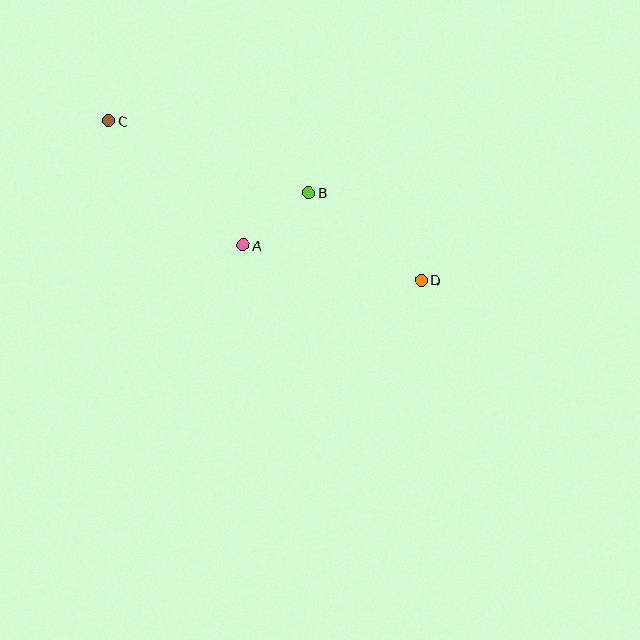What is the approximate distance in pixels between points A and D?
The distance between A and D is approximately 182 pixels.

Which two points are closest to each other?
Points A and B are closest to each other.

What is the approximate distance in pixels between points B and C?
The distance between B and C is approximately 212 pixels.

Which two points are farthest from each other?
Points C and D are farthest from each other.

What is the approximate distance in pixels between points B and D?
The distance between B and D is approximately 142 pixels.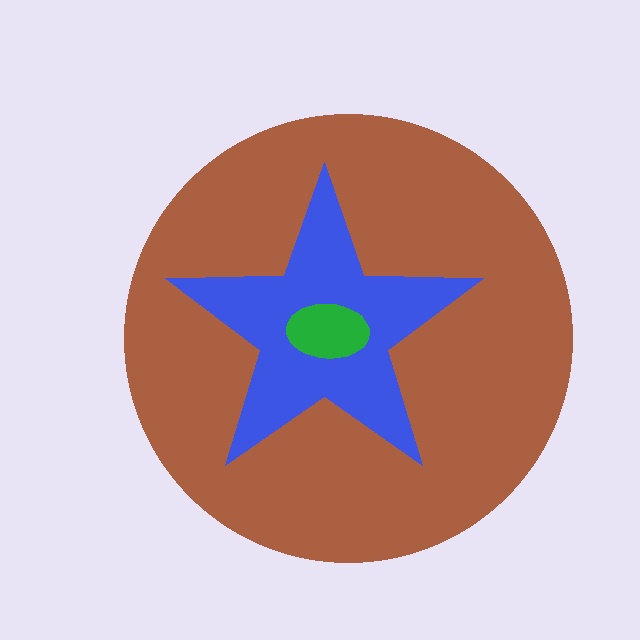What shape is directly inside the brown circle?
The blue star.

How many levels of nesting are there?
3.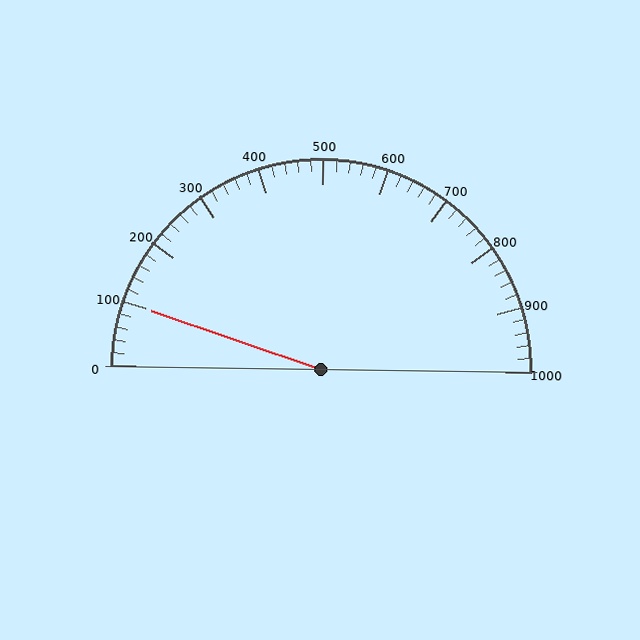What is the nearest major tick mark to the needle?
The nearest major tick mark is 100.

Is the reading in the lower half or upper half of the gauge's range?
The reading is in the lower half of the range (0 to 1000).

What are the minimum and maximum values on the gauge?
The gauge ranges from 0 to 1000.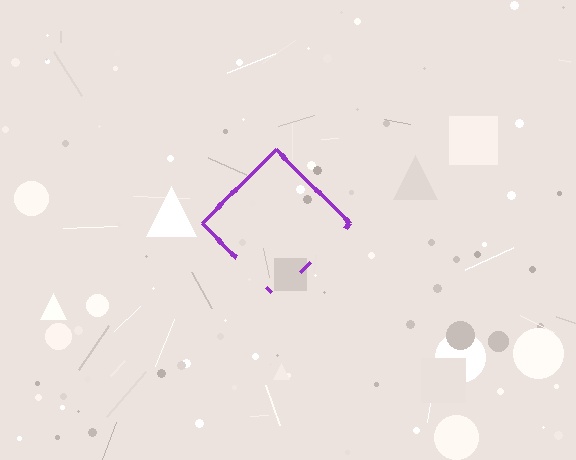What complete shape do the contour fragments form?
The contour fragments form a diamond.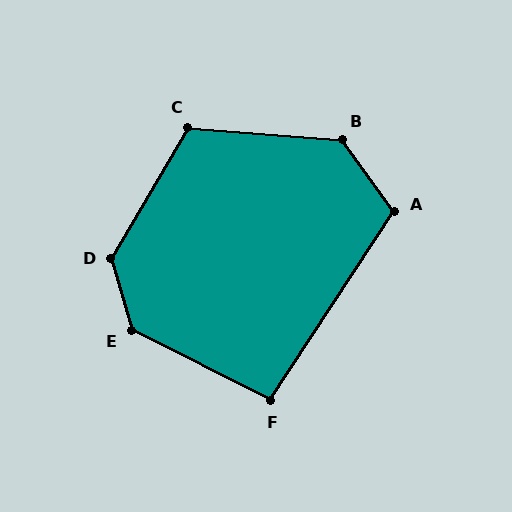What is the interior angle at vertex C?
Approximately 116 degrees (obtuse).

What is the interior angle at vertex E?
Approximately 133 degrees (obtuse).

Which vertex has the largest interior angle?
D, at approximately 134 degrees.